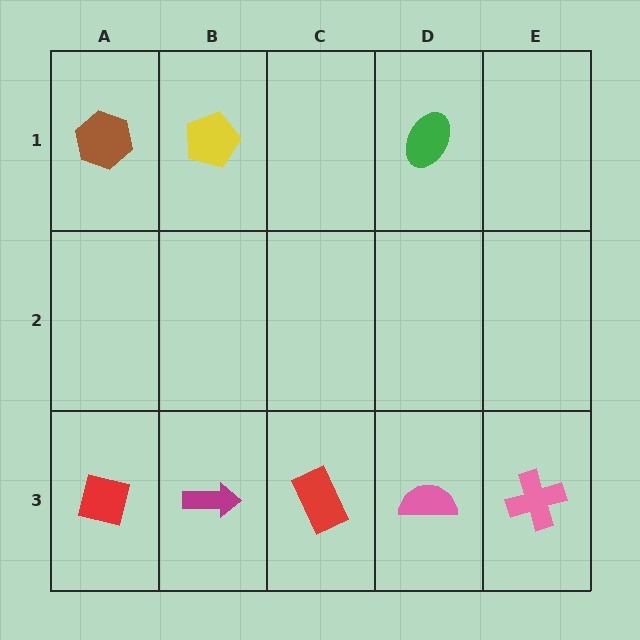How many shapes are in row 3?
5 shapes.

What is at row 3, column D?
A pink semicircle.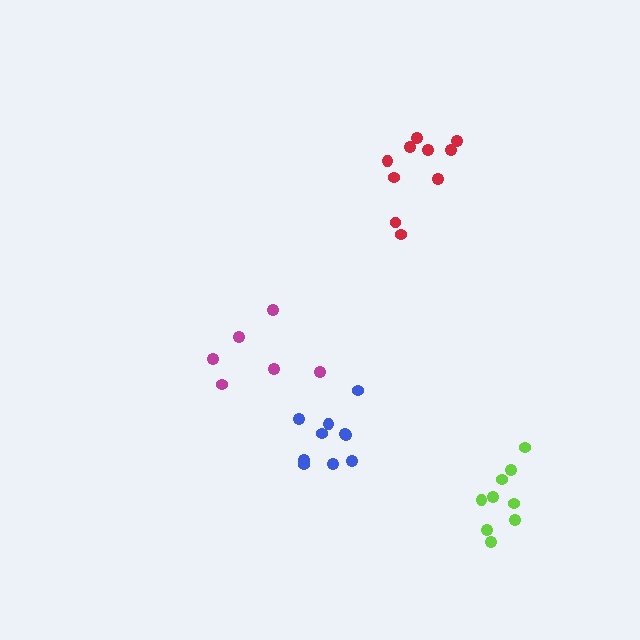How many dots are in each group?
Group 1: 10 dots, Group 2: 10 dots, Group 3: 9 dots, Group 4: 6 dots (35 total).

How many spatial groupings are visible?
There are 4 spatial groupings.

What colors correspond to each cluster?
The clusters are colored: blue, red, lime, magenta.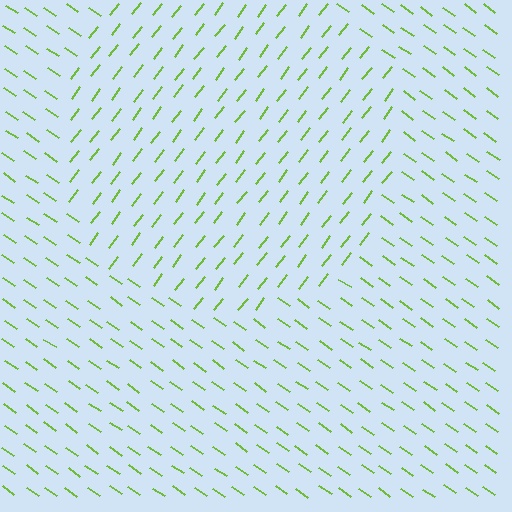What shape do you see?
I see a circle.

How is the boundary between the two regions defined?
The boundary is defined purely by a change in line orientation (approximately 87 degrees difference). All lines are the same color and thickness.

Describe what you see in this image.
The image is filled with small lime line segments. A circle region in the image has lines oriented differently from the surrounding lines, creating a visible texture boundary.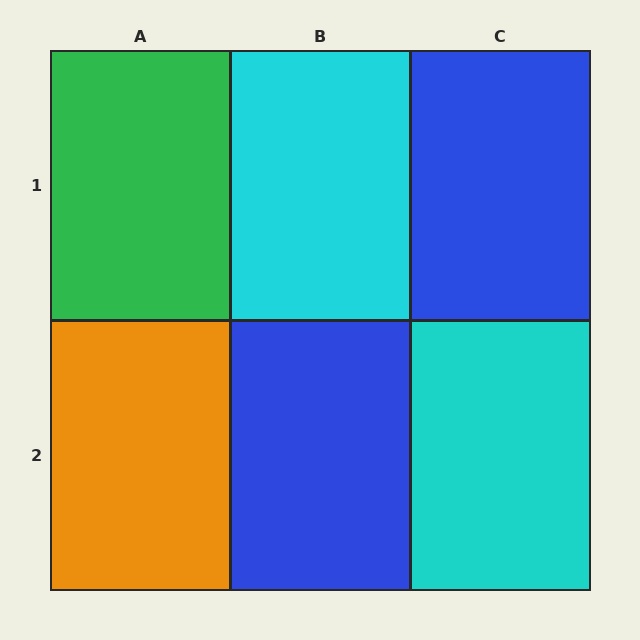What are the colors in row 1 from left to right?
Green, cyan, blue.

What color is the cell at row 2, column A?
Orange.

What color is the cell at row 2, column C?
Cyan.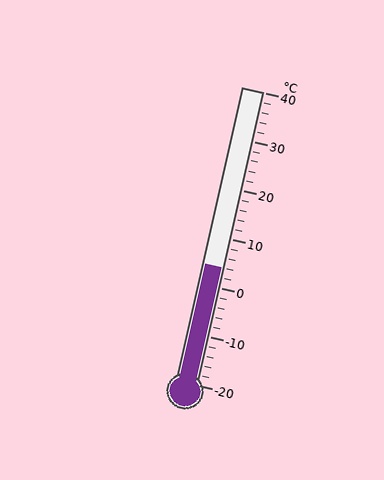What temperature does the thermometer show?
The thermometer shows approximately 4°C.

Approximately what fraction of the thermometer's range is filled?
The thermometer is filled to approximately 40% of its range.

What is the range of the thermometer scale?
The thermometer scale ranges from -20°C to 40°C.